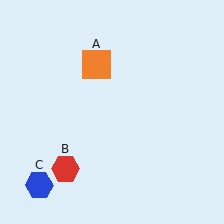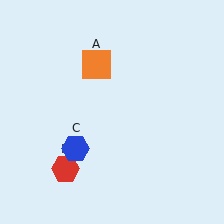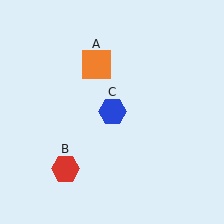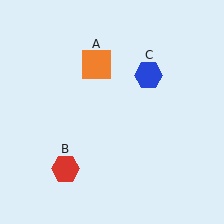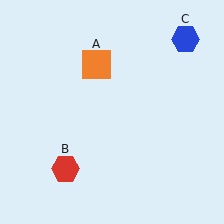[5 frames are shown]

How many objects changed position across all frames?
1 object changed position: blue hexagon (object C).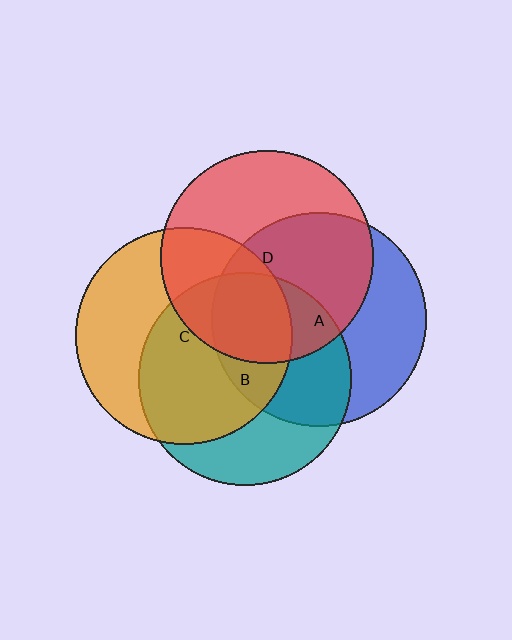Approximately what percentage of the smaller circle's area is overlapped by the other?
Approximately 25%.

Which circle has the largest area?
Circle C (orange).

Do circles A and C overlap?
Yes.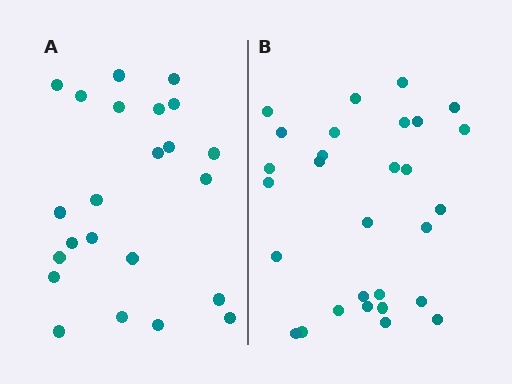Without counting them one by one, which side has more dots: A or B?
Region B (the right region) has more dots.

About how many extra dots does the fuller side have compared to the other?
Region B has about 6 more dots than region A.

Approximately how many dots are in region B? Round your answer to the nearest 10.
About 30 dots. (The exact count is 29, which rounds to 30.)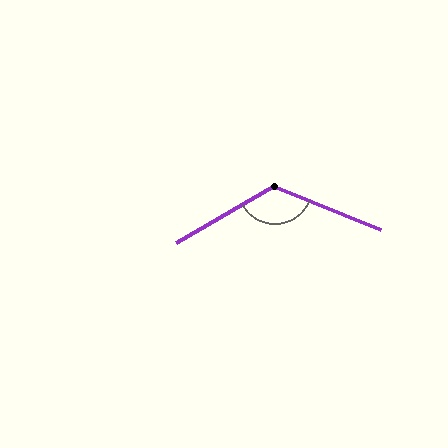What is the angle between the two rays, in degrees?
Approximately 128 degrees.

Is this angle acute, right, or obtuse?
It is obtuse.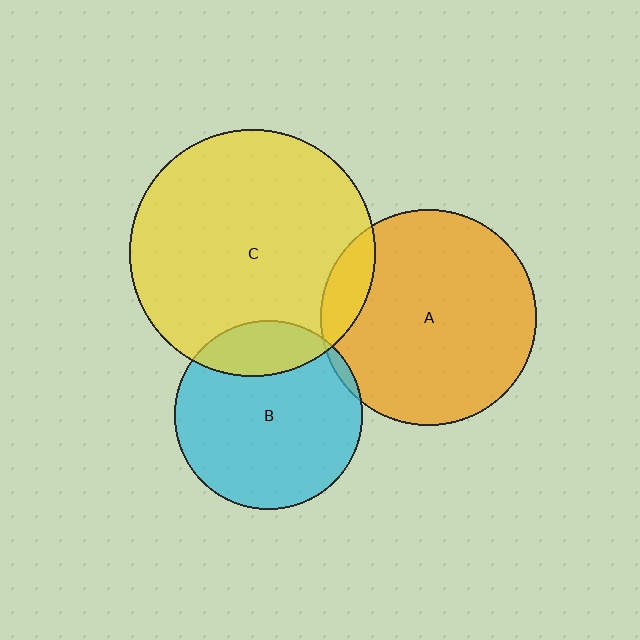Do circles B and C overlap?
Yes.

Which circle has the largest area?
Circle C (yellow).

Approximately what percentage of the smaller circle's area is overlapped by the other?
Approximately 20%.